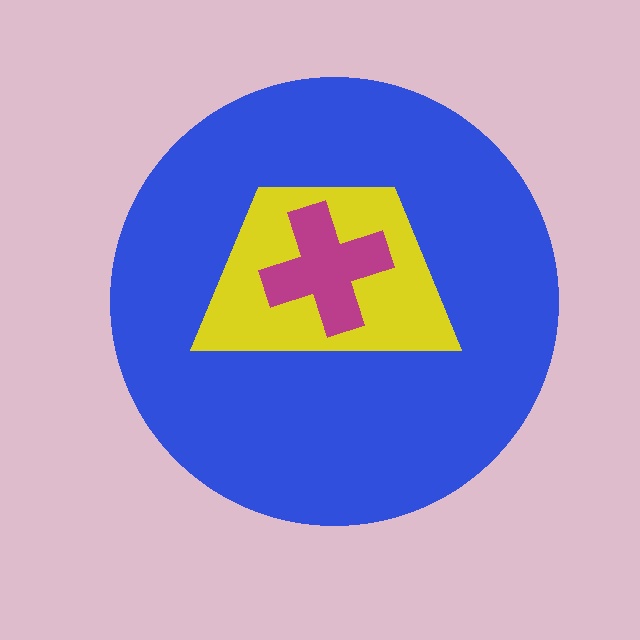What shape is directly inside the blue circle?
The yellow trapezoid.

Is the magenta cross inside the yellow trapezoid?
Yes.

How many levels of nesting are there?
3.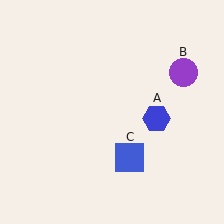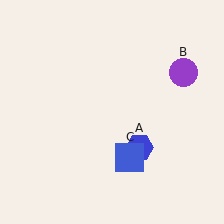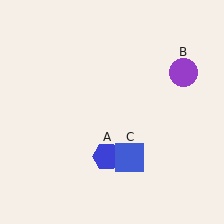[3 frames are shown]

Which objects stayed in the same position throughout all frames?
Purple circle (object B) and blue square (object C) remained stationary.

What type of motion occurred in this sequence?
The blue hexagon (object A) rotated clockwise around the center of the scene.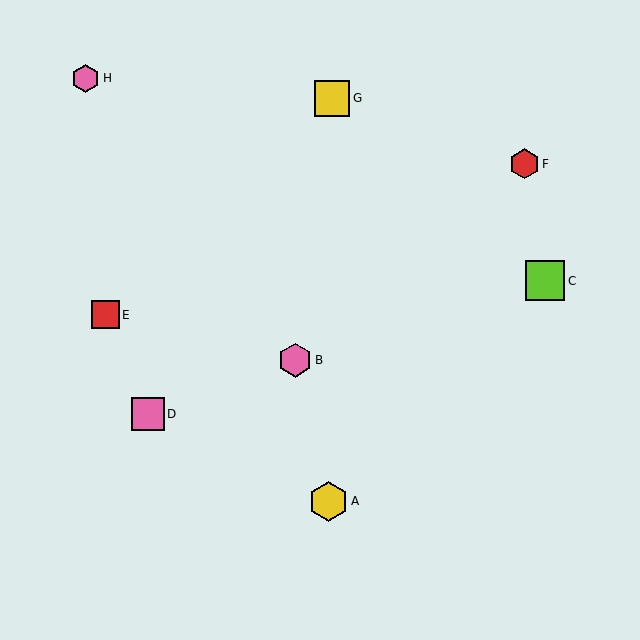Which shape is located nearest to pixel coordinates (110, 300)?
The red square (labeled E) at (105, 315) is nearest to that location.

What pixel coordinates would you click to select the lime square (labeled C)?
Click at (545, 281) to select the lime square C.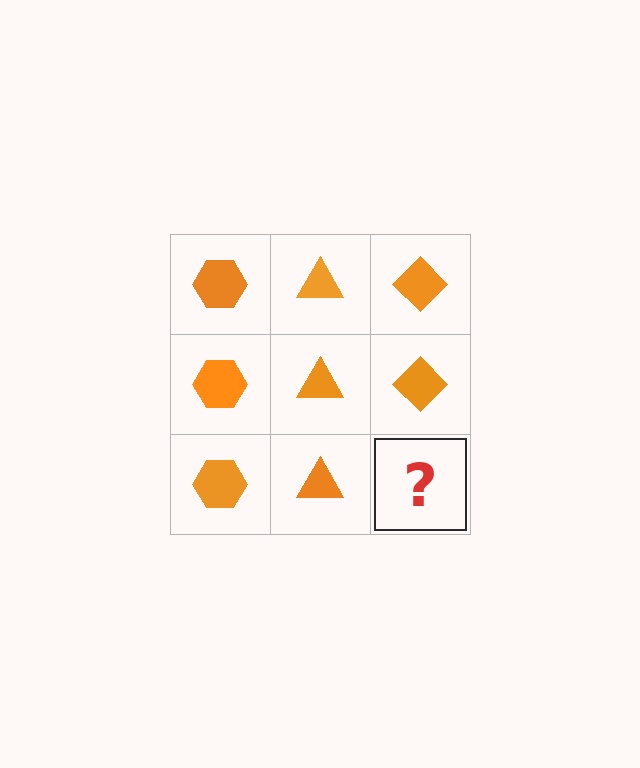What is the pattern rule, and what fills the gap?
The rule is that each column has a consistent shape. The gap should be filled with an orange diamond.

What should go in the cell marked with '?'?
The missing cell should contain an orange diamond.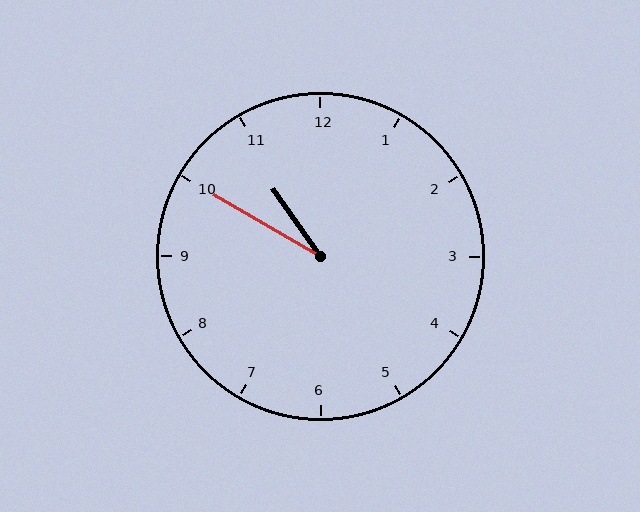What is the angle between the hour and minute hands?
Approximately 25 degrees.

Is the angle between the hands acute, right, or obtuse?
It is acute.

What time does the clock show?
10:50.